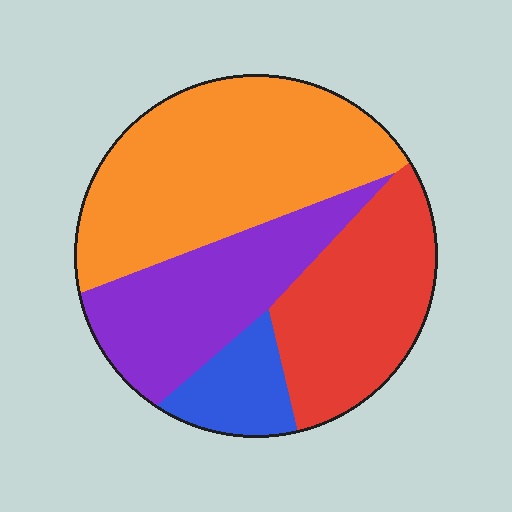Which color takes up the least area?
Blue, at roughly 10%.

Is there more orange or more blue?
Orange.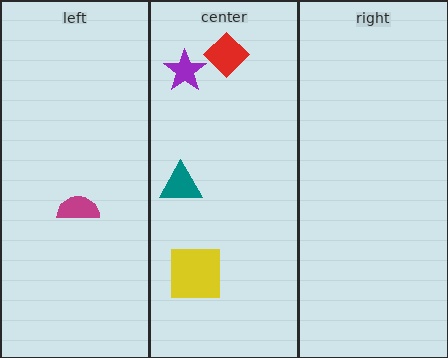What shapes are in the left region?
The magenta semicircle.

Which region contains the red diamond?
The center region.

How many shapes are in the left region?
1.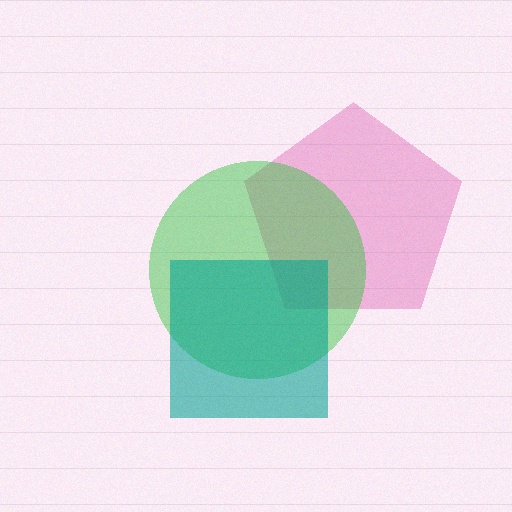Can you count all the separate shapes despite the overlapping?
Yes, there are 3 separate shapes.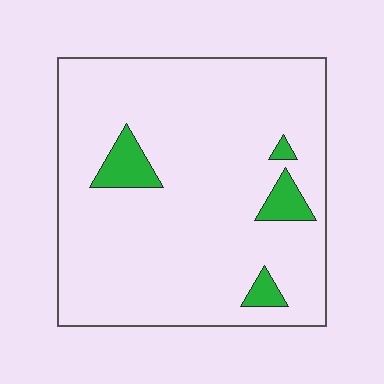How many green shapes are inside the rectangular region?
4.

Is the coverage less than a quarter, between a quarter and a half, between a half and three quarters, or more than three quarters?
Less than a quarter.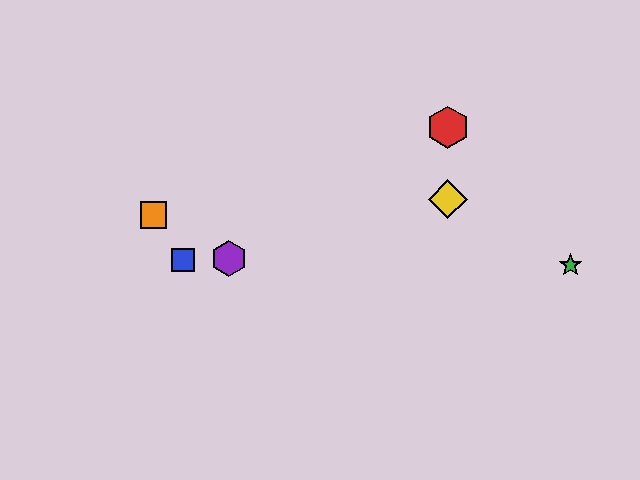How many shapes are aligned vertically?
2 shapes (the red hexagon, the yellow diamond) are aligned vertically.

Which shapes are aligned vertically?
The red hexagon, the yellow diamond are aligned vertically.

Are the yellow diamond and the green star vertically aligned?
No, the yellow diamond is at x≈448 and the green star is at x≈571.